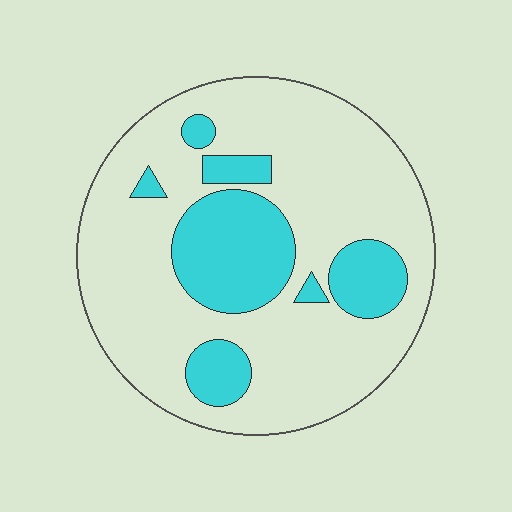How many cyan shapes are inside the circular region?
7.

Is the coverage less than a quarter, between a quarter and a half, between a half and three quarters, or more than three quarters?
Less than a quarter.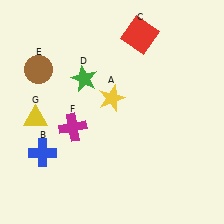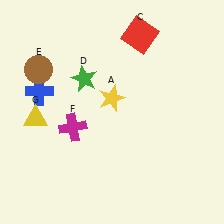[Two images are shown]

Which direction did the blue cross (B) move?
The blue cross (B) moved up.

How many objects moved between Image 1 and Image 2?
1 object moved between the two images.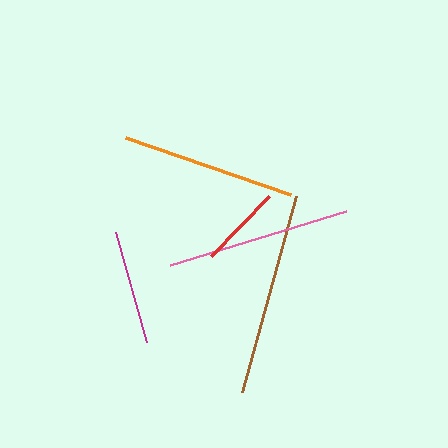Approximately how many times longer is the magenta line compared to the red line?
The magenta line is approximately 1.4 times the length of the red line.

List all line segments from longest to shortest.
From longest to shortest: brown, pink, orange, magenta, red.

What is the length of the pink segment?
The pink segment is approximately 184 pixels long.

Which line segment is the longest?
The brown line is the longest at approximately 203 pixels.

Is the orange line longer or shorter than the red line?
The orange line is longer than the red line.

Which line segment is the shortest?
The red line is the shortest at approximately 83 pixels.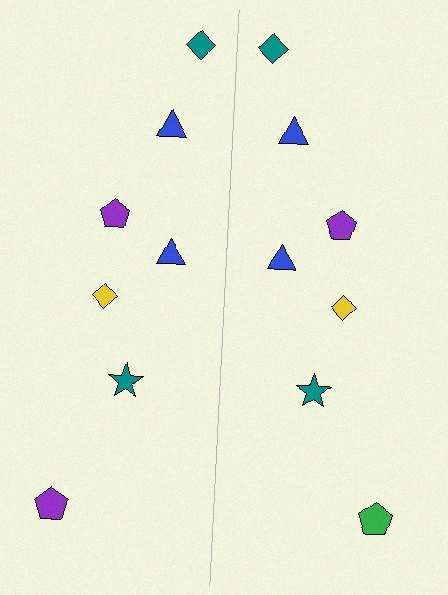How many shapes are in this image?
There are 14 shapes in this image.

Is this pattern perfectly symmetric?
No, the pattern is not perfectly symmetric. The green pentagon on the right side breaks the symmetry — its mirror counterpart is purple.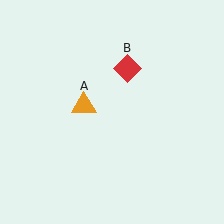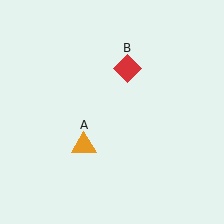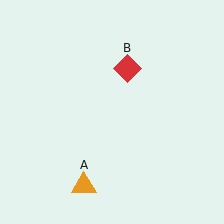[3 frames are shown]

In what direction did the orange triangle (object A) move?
The orange triangle (object A) moved down.